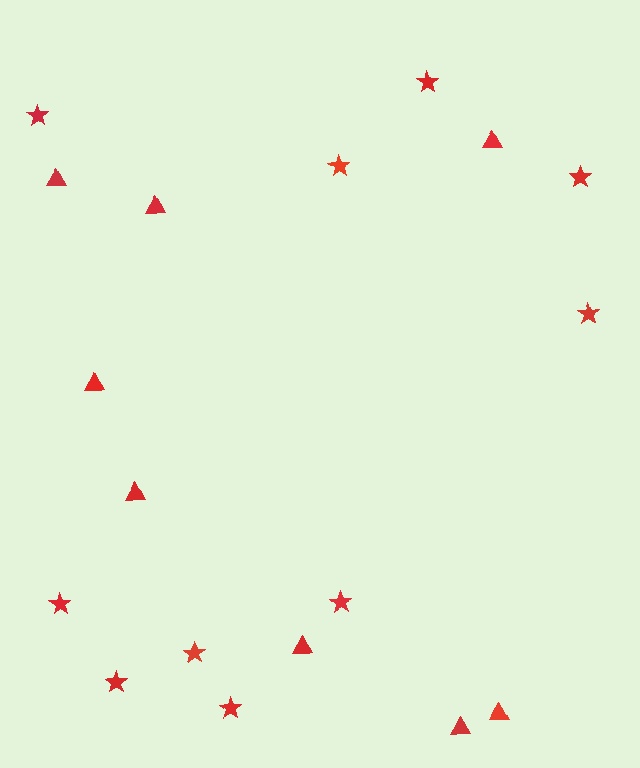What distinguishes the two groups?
There are 2 groups: one group of stars (10) and one group of triangles (8).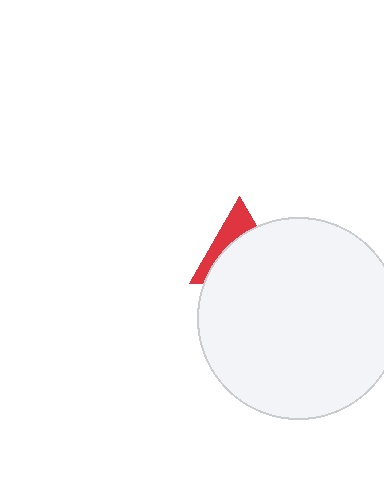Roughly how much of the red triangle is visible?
A small part of it is visible (roughly 34%).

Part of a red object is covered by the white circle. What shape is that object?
It is a triangle.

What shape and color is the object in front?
The object in front is a white circle.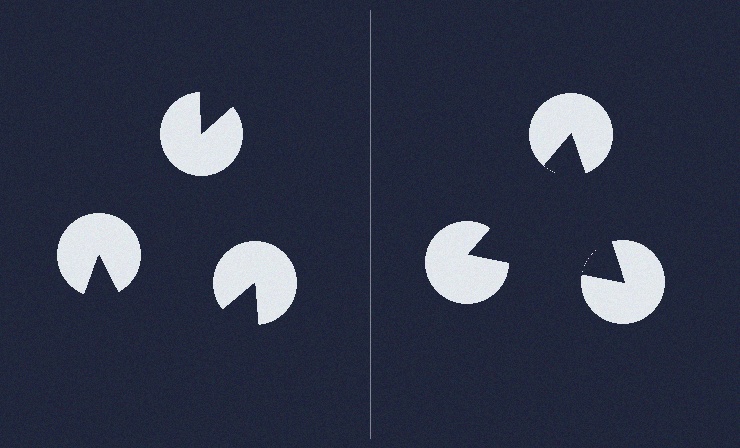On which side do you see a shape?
An illusory triangle appears on the right side. On the left side the wedge cuts are rotated, so no coherent shape forms.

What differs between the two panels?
The pac-man discs are positioned identically on both sides; only the wedge orientations differ. On the right they align to a triangle; on the left they are misaligned.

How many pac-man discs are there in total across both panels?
6 — 3 on each side.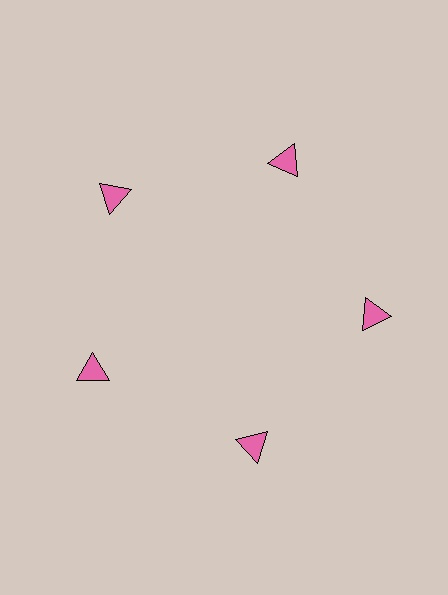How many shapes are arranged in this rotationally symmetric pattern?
There are 5 shapes, arranged in 5 groups of 1.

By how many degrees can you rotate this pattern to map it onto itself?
The pattern maps onto itself every 72 degrees of rotation.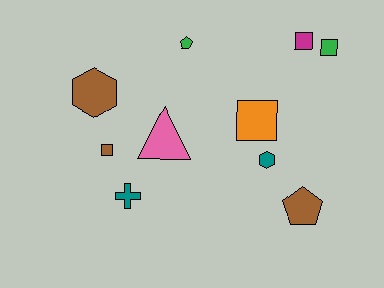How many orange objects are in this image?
There is 1 orange object.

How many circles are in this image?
There are no circles.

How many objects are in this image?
There are 10 objects.